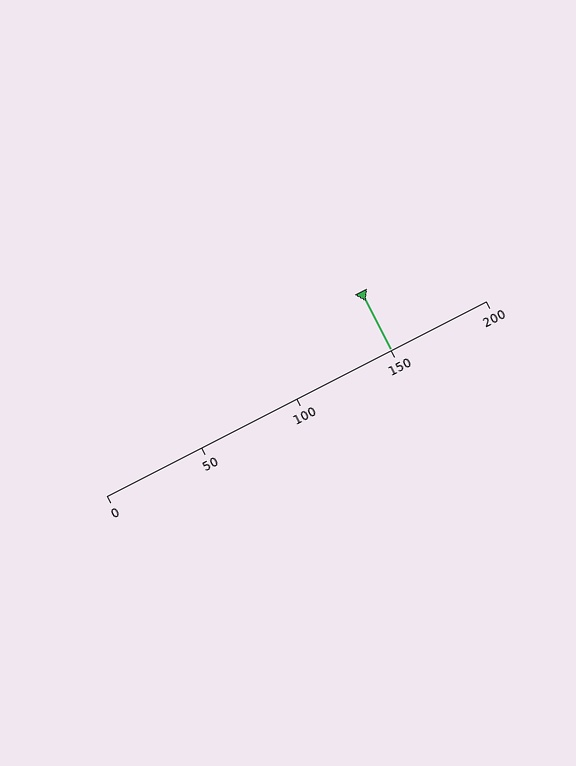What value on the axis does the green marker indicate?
The marker indicates approximately 150.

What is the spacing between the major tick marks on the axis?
The major ticks are spaced 50 apart.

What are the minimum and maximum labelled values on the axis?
The axis runs from 0 to 200.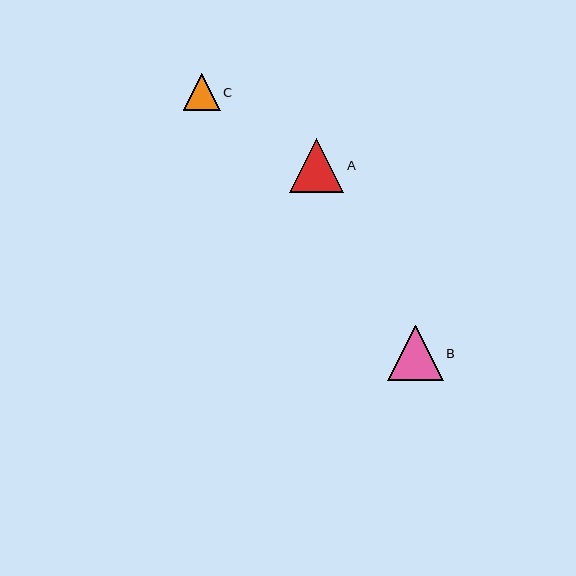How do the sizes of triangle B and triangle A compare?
Triangle B and triangle A are approximately the same size.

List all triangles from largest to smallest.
From largest to smallest: B, A, C.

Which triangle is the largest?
Triangle B is the largest with a size of approximately 55 pixels.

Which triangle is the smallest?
Triangle C is the smallest with a size of approximately 37 pixels.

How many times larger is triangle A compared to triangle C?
Triangle A is approximately 1.5 times the size of triangle C.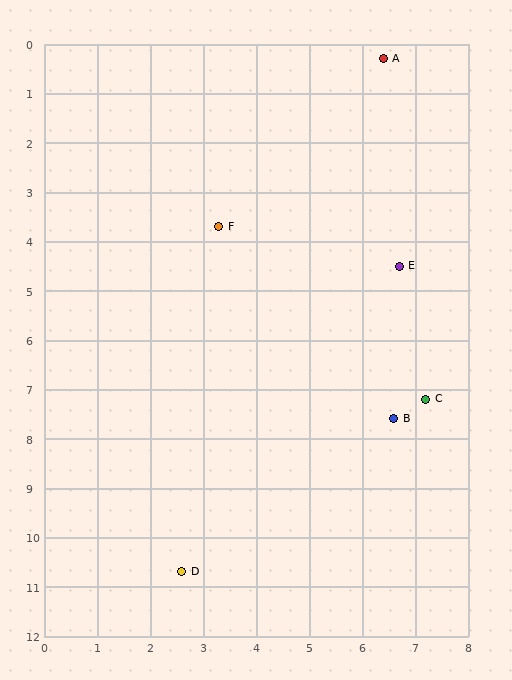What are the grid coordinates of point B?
Point B is at approximately (6.6, 7.6).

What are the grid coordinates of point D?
Point D is at approximately (2.6, 10.7).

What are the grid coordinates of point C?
Point C is at approximately (7.2, 7.2).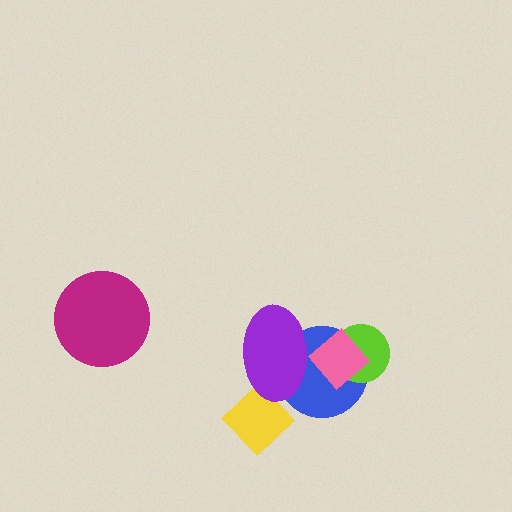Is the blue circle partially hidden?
Yes, it is partially covered by another shape.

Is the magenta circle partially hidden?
No, no other shape covers it.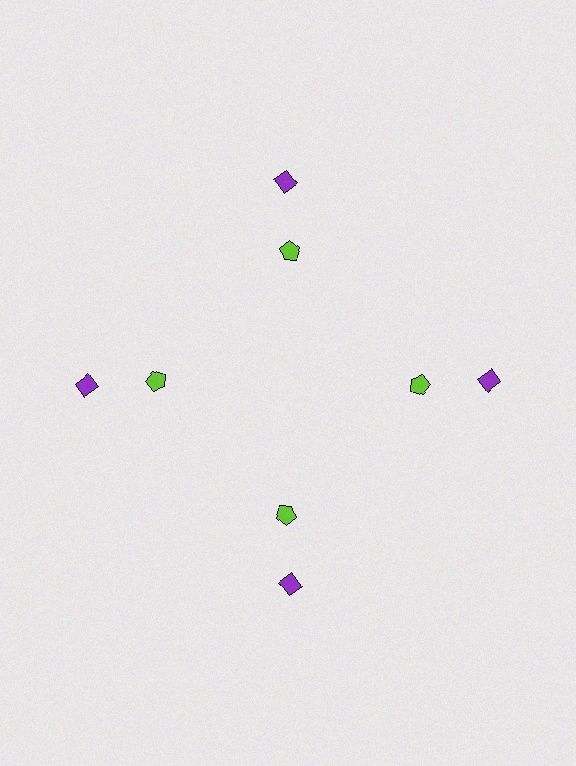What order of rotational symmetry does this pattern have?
This pattern has 4-fold rotational symmetry.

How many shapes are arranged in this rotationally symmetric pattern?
There are 8 shapes, arranged in 4 groups of 2.